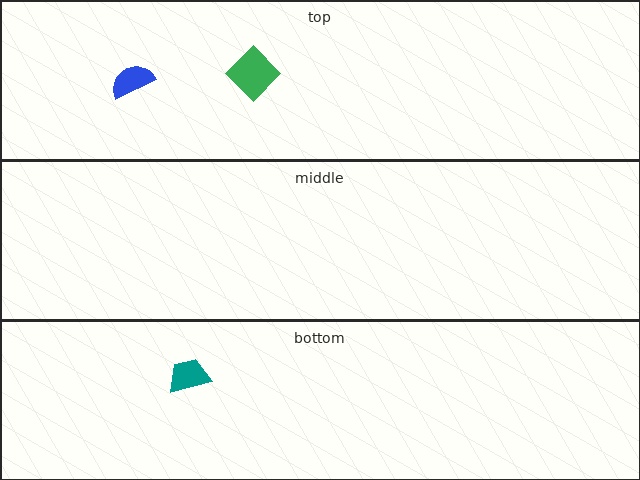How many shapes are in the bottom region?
1.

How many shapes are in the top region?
2.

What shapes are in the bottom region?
The teal trapezoid.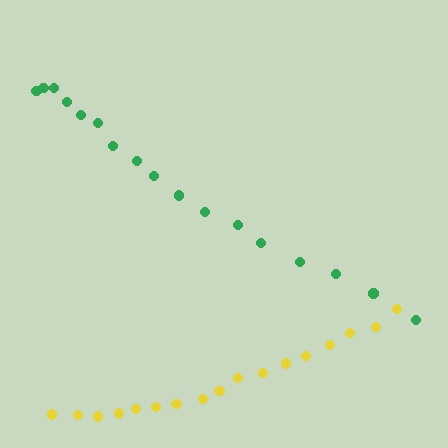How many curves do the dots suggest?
There are 2 distinct paths.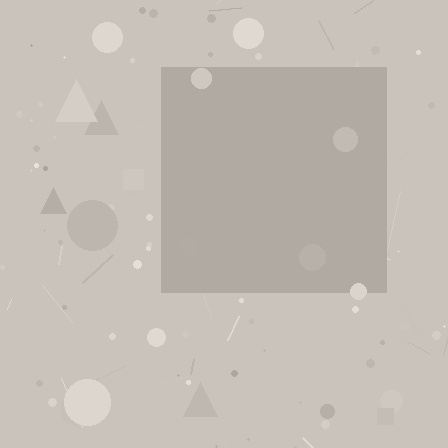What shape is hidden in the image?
A square is hidden in the image.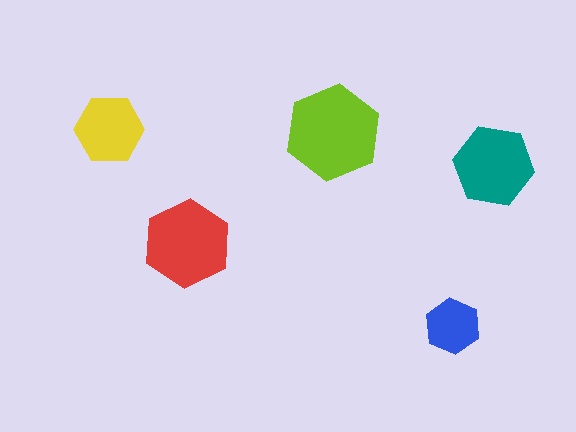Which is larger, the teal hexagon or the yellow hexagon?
The teal one.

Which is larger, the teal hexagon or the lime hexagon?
The lime one.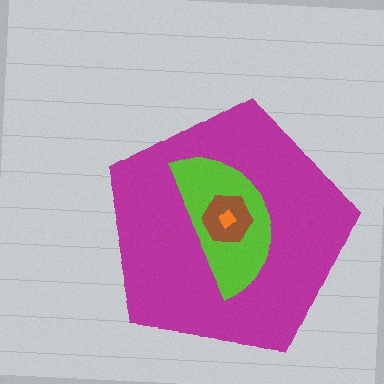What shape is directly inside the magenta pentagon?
The lime semicircle.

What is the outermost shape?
The magenta pentagon.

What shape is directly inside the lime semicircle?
The brown hexagon.